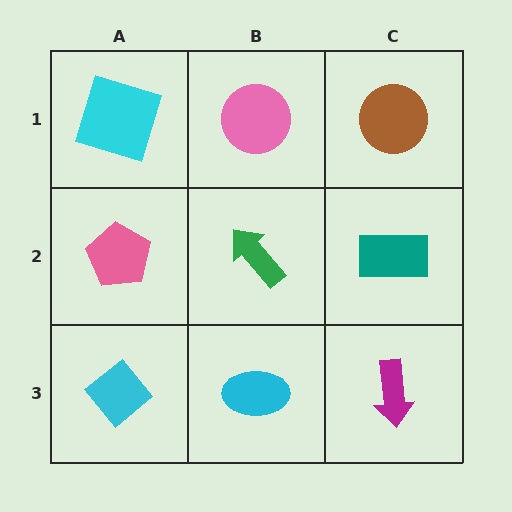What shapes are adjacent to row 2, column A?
A cyan square (row 1, column A), a cyan diamond (row 3, column A), a green arrow (row 2, column B).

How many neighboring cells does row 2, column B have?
4.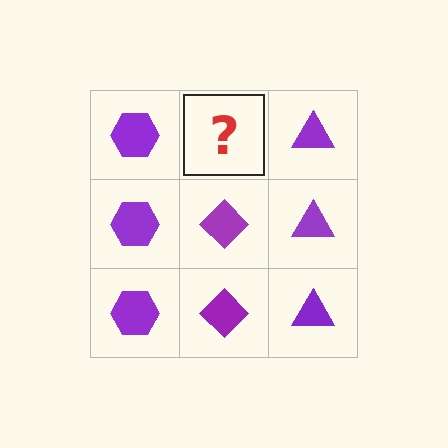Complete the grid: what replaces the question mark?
The question mark should be replaced with a purple diamond.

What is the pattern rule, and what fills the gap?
The rule is that each column has a consistent shape. The gap should be filled with a purple diamond.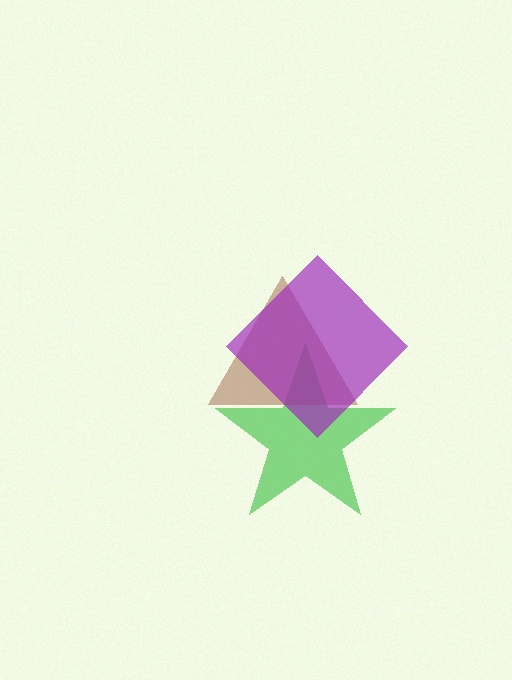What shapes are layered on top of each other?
The layered shapes are: a green star, a brown triangle, a purple diamond.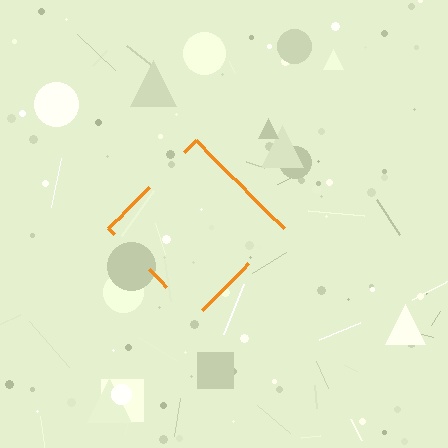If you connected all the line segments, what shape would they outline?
They would outline a diamond.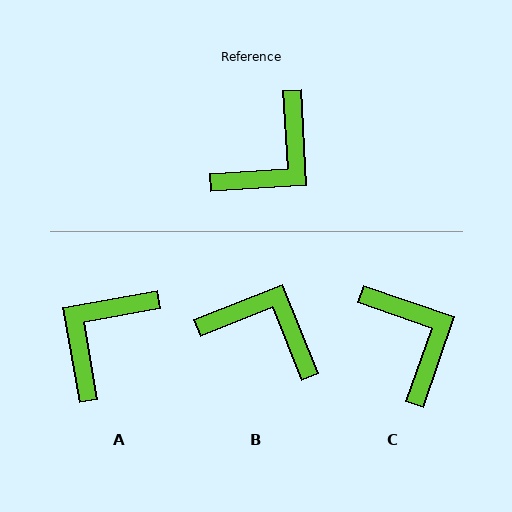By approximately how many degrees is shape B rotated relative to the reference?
Approximately 108 degrees counter-clockwise.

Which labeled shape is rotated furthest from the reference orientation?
A, about 173 degrees away.